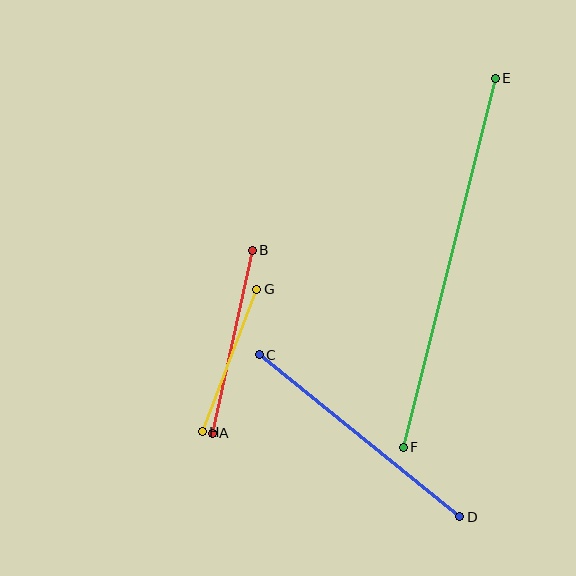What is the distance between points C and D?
The distance is approximately 258 pixels.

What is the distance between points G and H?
The distance is approximately 153 pixels.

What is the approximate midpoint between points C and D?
The midpoint is at approximately (360, 436) pixels.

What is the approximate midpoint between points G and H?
The midpoint is at approximately (230, 360) pixels.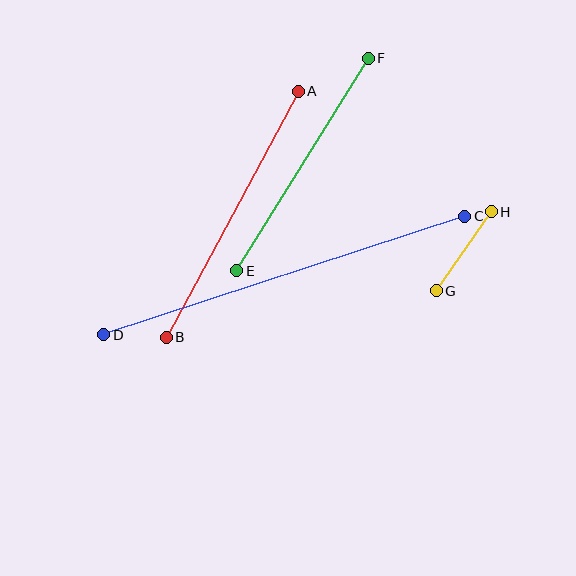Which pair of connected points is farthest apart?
Points C and D are farthest apart.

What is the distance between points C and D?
The distance is approximately 380 pixels.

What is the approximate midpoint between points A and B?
The midpoint is at approximately (232, 214) pixels.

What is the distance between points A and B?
The distance is approximately 279 pixels.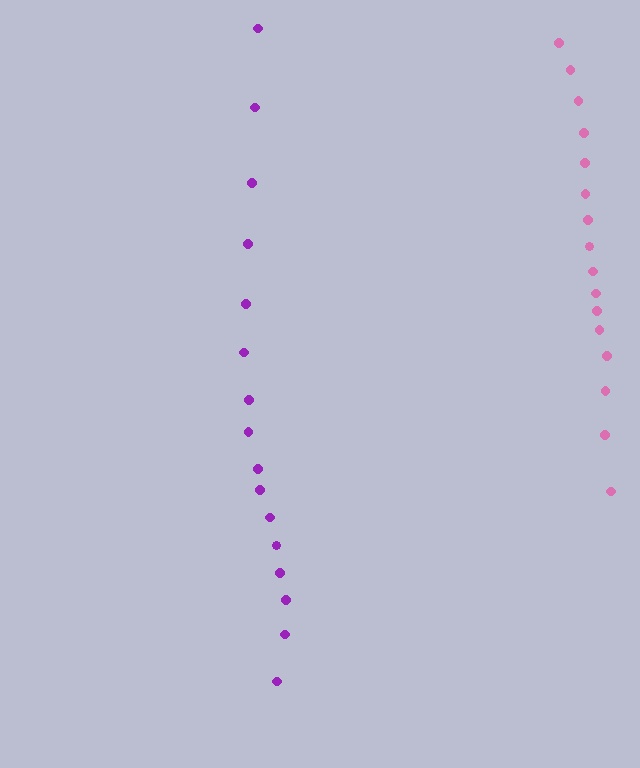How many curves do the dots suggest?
There are 2 distinct paths.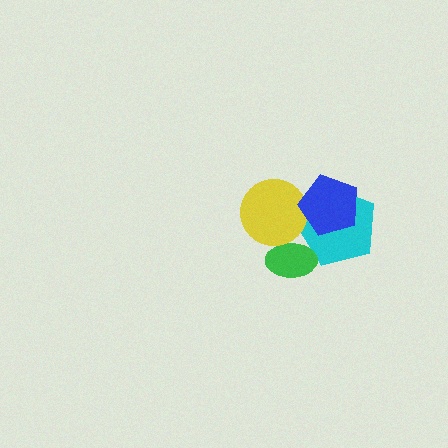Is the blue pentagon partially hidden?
No, no other shape covers it.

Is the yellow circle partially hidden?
Yes, it is partially covered by another shape.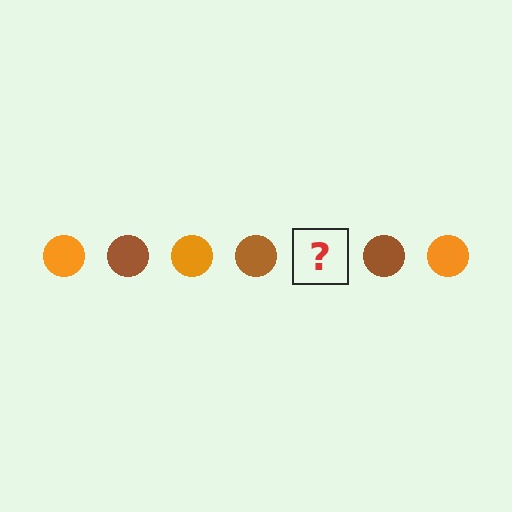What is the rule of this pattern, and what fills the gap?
The rule is that the pattern cycles through orange, brown circles. The gap should be filled with an orange circle.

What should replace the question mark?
The question mark should be replaced with an orange circle.